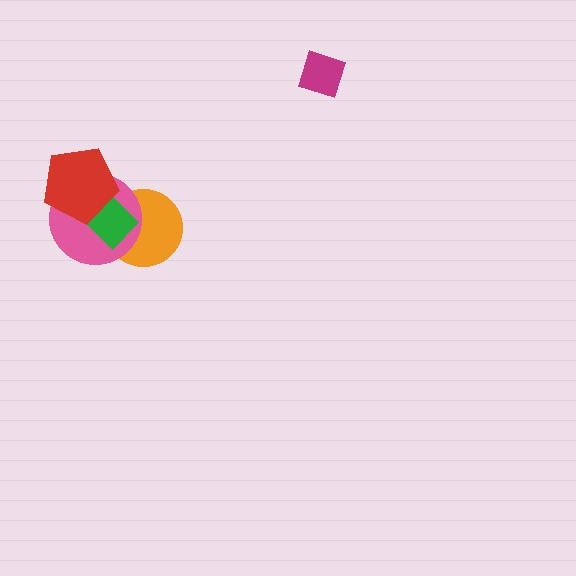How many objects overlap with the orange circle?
2 objects overlap with the orange circle.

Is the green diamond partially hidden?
Yes, it is partially covered by another shape.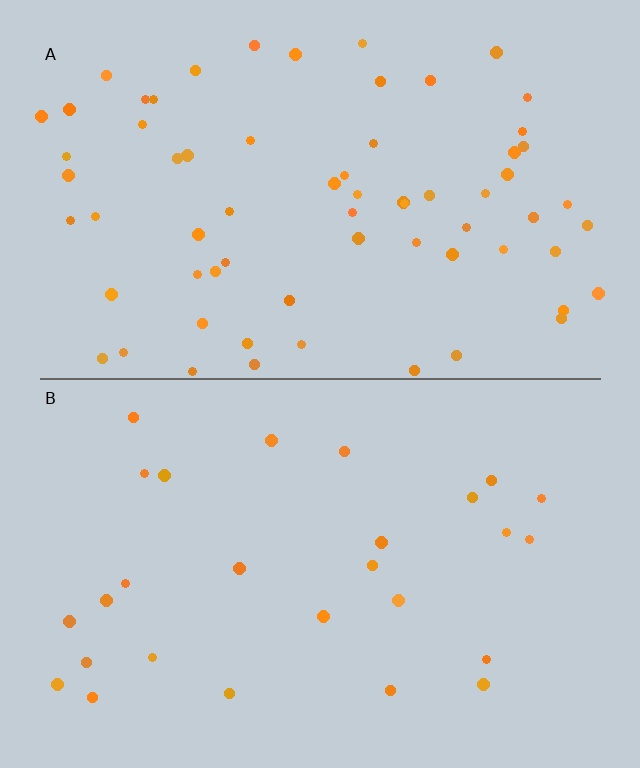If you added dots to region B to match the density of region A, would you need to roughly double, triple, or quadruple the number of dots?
Approximately double.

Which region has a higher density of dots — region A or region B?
A (the top).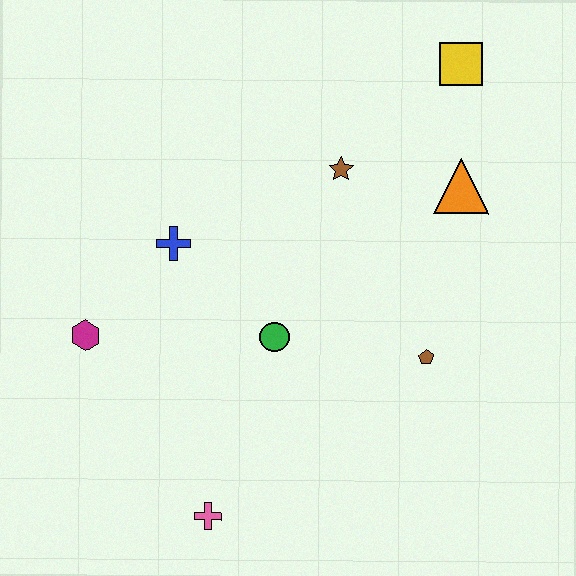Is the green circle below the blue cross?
Yes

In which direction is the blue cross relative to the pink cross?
The blue cross is above the pink cross.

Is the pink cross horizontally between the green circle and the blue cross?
Yes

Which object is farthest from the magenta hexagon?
The yellow square is farthest from the magenta hexagon.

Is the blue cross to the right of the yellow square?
No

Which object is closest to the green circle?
The blue cross is closest to the green circle.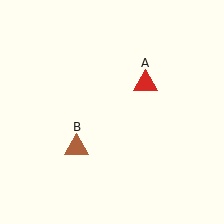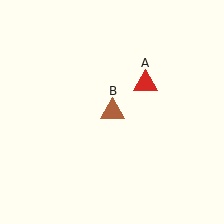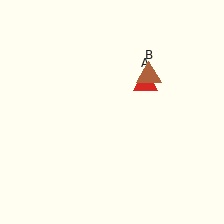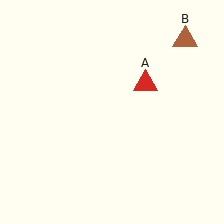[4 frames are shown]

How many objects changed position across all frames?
1 object changed position: brown triangle (object B).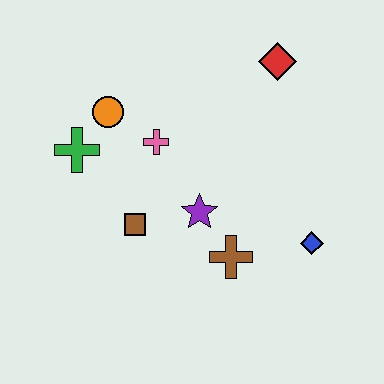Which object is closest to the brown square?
The purple star is closest to the brown square.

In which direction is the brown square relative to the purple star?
The brown square is to the left of the purple star.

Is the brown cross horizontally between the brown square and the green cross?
No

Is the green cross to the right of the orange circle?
No